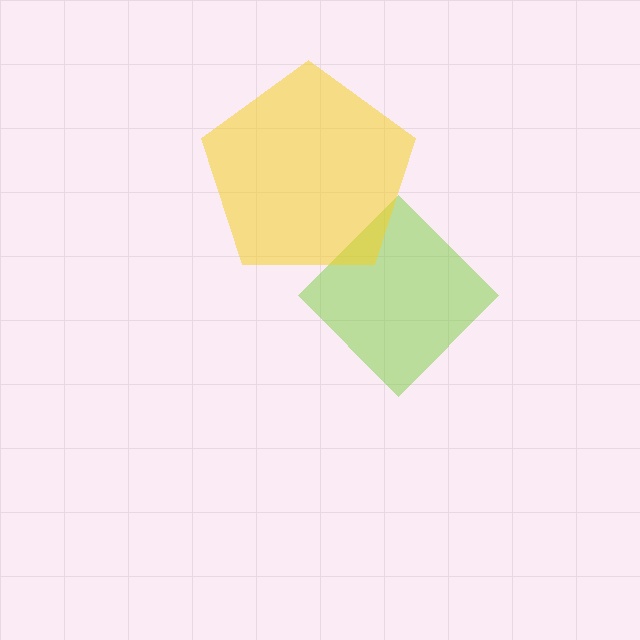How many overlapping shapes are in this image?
There are 2 overlapping shapes in the image.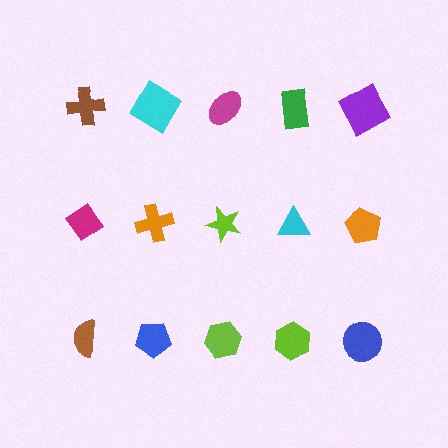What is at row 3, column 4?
A lime hexagon.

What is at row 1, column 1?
A brown cross.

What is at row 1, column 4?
A green rectangle.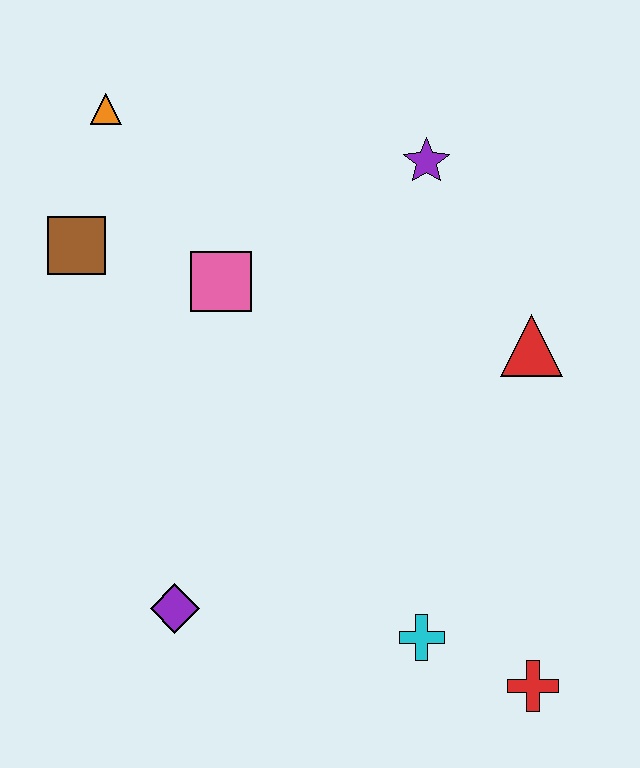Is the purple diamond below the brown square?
Yes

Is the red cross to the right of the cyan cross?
Yes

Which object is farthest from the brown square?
The red cross is farthest from the brown square.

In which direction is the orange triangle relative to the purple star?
The orange triangle is to the left of the purple star.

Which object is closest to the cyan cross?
The red cross is closest to the cyan cross.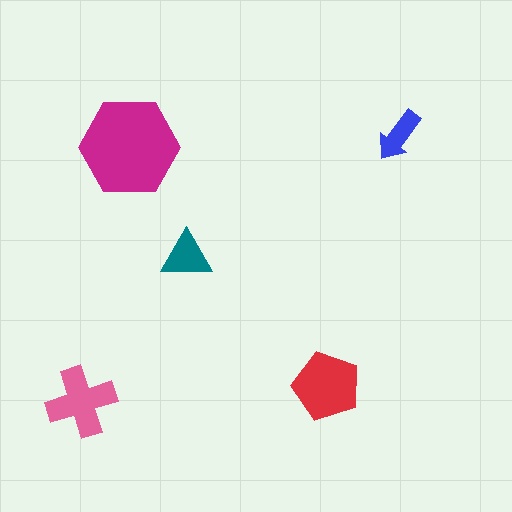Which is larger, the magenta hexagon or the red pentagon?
The magenta hexagon.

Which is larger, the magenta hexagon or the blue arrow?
The magenta hexagon.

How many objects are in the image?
There are 5 objects in the image.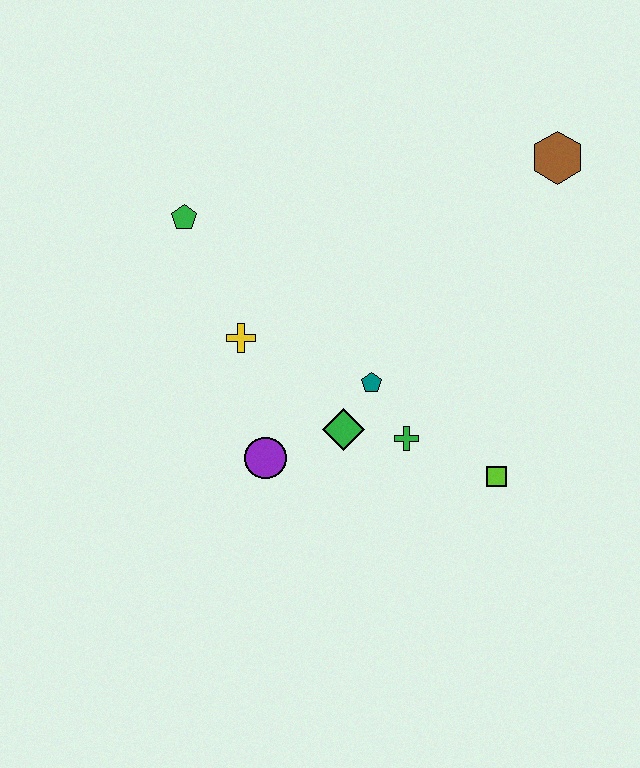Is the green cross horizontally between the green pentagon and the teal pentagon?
No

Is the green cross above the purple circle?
Yes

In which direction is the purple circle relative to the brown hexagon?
The purple circle is below the brown hexagon.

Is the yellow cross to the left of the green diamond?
Yes